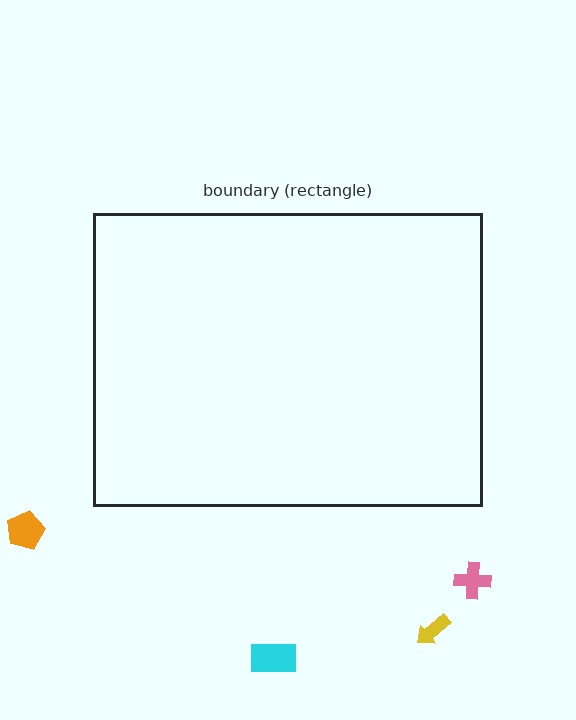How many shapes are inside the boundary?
0 inside, 4 outside.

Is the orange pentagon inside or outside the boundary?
Outside.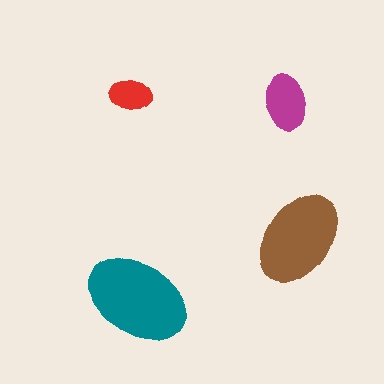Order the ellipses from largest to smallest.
the teal one, the brown one, the magenta one, the red one.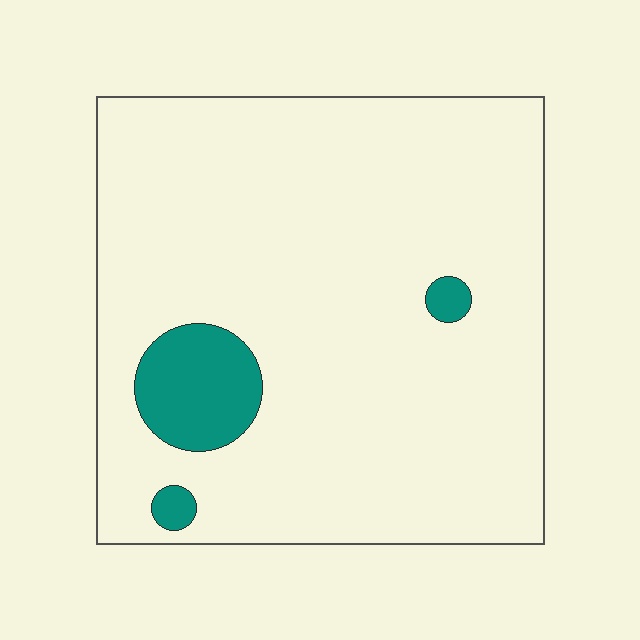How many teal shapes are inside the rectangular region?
3.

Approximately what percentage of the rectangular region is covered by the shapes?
Approximately 10%.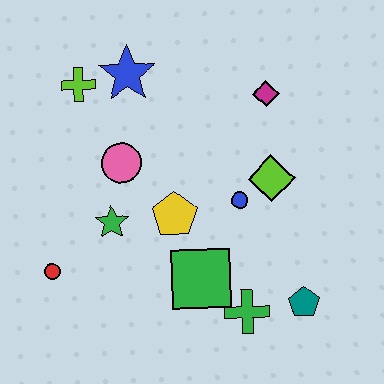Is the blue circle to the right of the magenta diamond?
No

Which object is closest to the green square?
The green cross is closest to the green square.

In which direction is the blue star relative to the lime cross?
The blue star is to the right of the lime cross.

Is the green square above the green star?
No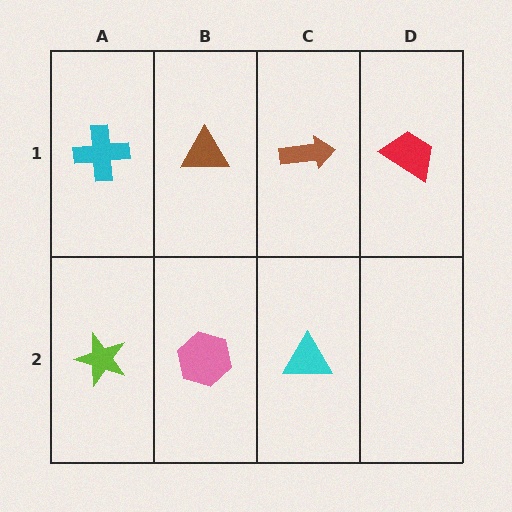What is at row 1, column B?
A brown triangle.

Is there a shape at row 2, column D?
No, that cell is empty.